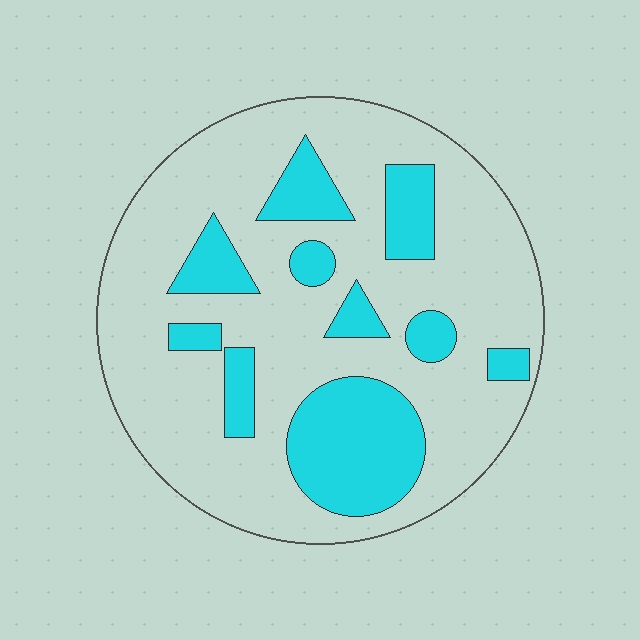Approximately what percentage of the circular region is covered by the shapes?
Approximately 25%.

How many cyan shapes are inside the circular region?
10.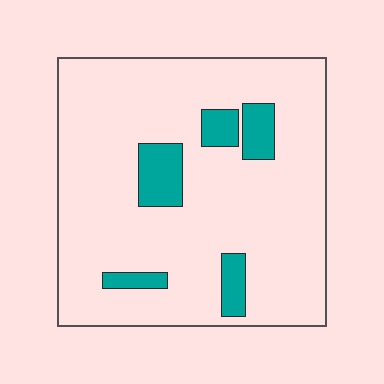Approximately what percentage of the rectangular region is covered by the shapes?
Approximately 10%.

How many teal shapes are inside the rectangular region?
5.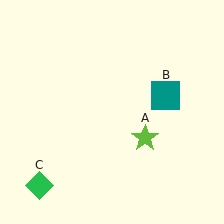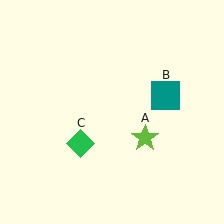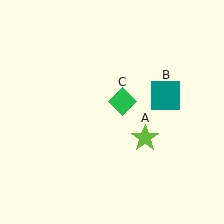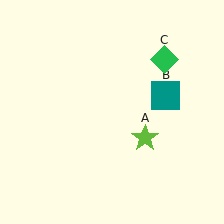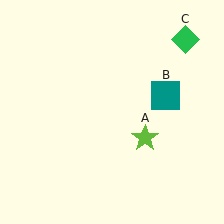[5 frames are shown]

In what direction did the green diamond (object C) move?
The green diamond (object C) moved up and to the right.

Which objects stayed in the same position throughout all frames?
Lime star (object A) and teal square (object B) remained stationary.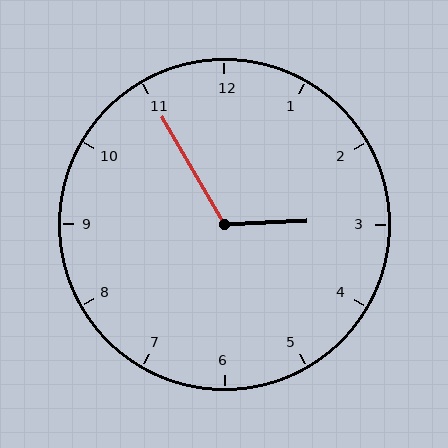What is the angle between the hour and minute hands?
Approximately 118 degrees.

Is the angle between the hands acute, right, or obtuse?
It is obtuse.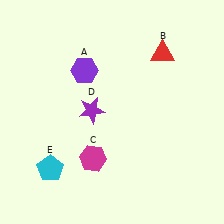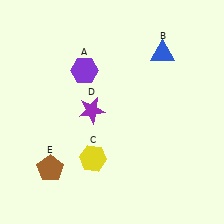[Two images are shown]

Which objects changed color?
B changed from red to blue. C changed from magenta to yellow. E changed from cyan to brown.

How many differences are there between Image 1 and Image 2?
There are 3 differences between the two images.